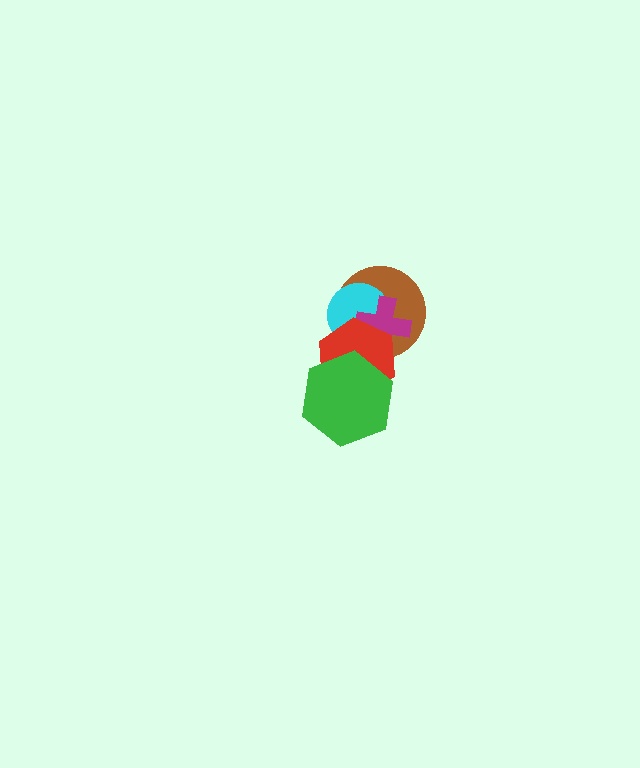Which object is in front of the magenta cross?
The red hexagon is in front of the magenta cross.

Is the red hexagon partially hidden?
Yes, it is partially covered by another shape.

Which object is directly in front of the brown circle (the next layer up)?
The cyan circle is directly in front of the brown circle.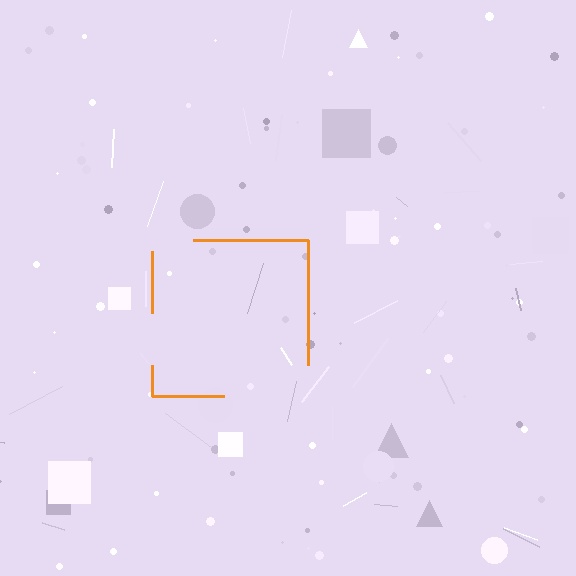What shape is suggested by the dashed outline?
The dashed outline suggests a square.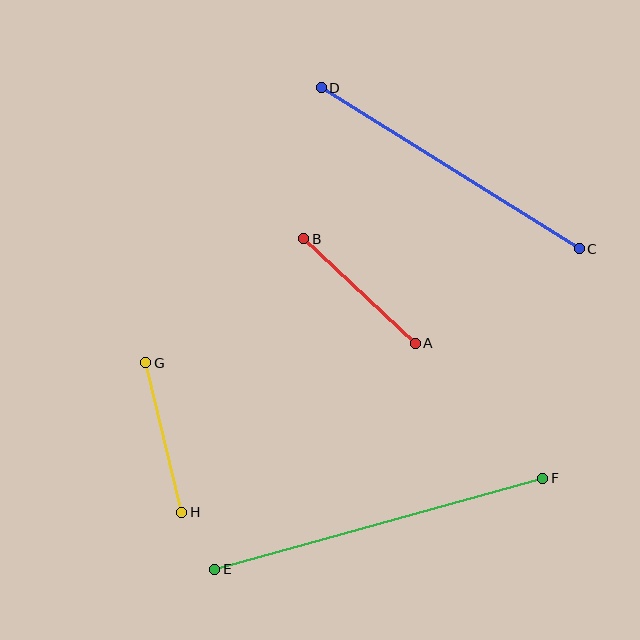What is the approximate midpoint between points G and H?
The midpoint is at approximately (164, 437) pixels.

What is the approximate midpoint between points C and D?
The midpoint is at approximately (450, 168) pixels.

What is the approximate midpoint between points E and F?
The midpoint is at approximately (379, 524) pixels.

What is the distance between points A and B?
The distance is approximately 153 pixels.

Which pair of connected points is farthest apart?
Points E and F are farthest apart.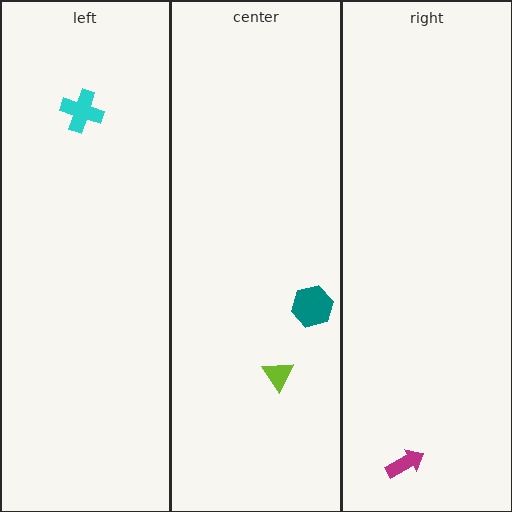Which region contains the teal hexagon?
The center region.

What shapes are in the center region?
The lime triangle, the teal hexagon.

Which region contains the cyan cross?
The left region.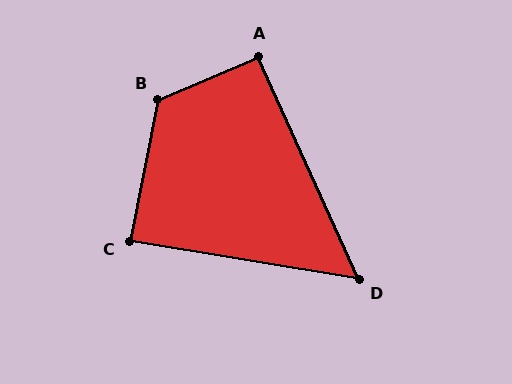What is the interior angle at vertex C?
Approximately 89 degrees (approximately right).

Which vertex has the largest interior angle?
B, at approximately 124 degrees.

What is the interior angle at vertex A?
Approximately 91 degrees (approximately right).